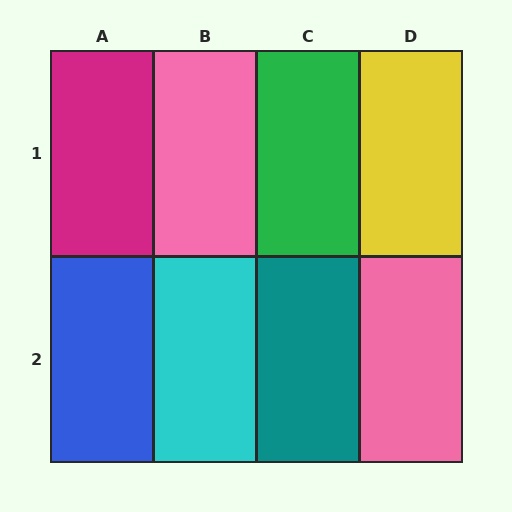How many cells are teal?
1 cell is teal.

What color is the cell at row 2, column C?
Teal.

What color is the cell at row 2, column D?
Pink.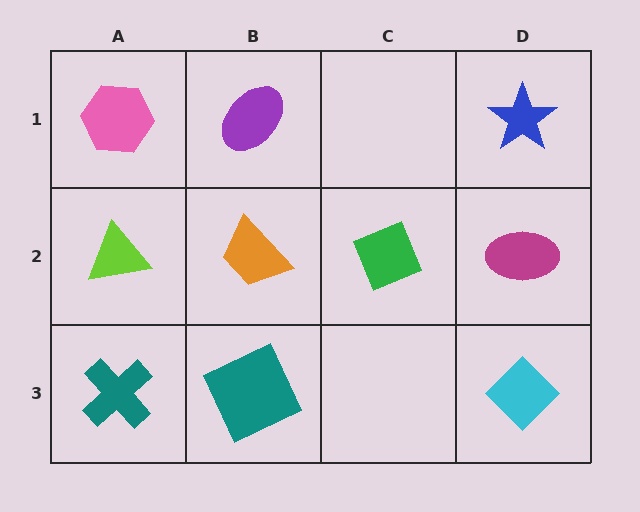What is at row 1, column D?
A blue star.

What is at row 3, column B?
A teal square.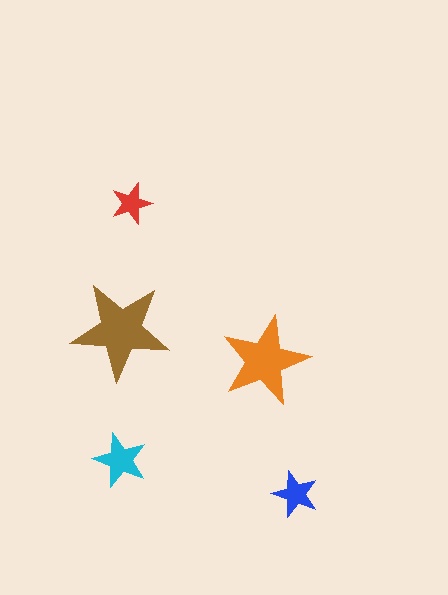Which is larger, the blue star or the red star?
The blue one.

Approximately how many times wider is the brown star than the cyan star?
About 2 times wider.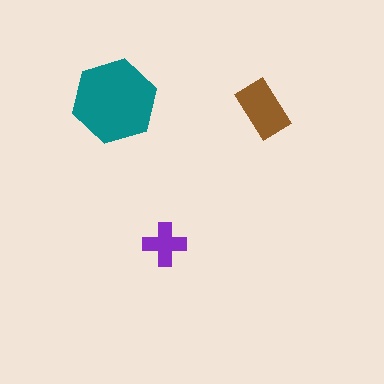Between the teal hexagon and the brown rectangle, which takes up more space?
The teal hexagon.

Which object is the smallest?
The purple cross.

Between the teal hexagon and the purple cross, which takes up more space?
The teal hexagon.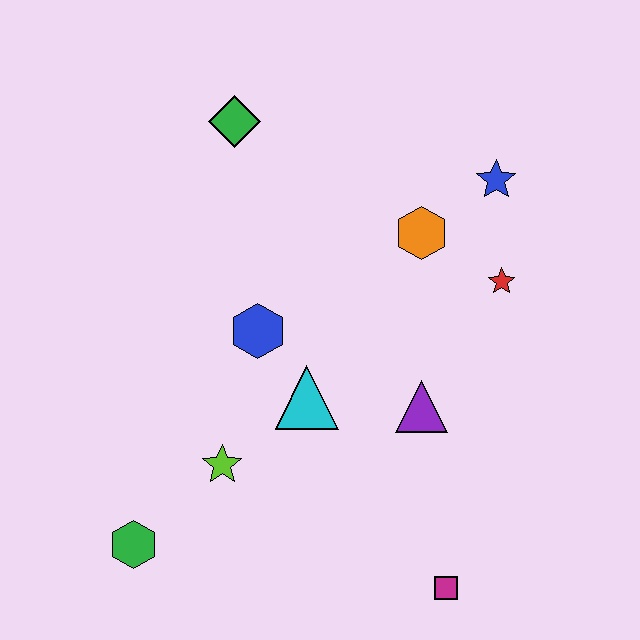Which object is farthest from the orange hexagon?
The green hexagon is farthest from the orange hexagon.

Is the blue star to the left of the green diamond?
No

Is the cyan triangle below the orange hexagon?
Yes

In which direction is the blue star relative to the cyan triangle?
The blue star is above the cyan triangle.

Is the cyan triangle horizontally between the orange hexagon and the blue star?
No